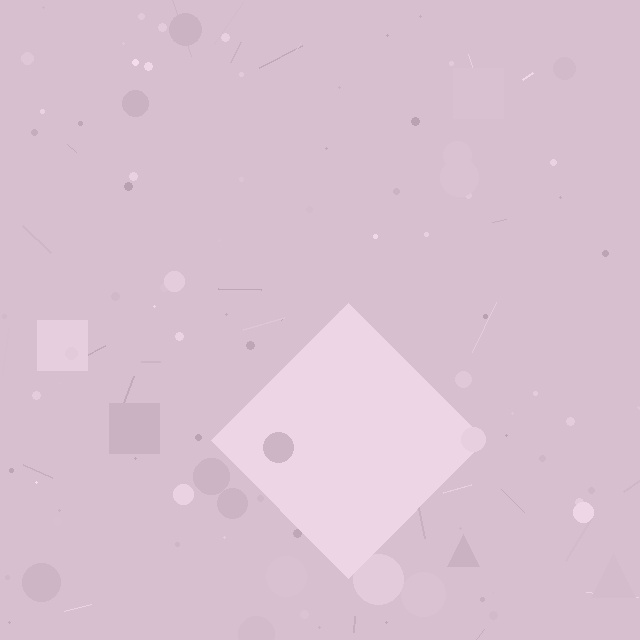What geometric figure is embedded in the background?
A diamond is embedded in the background.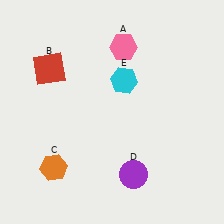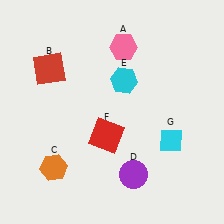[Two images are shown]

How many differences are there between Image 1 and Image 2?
There are 2 differences between the two images.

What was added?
A red square (F), a cyan diamond (G) were added in Image 2.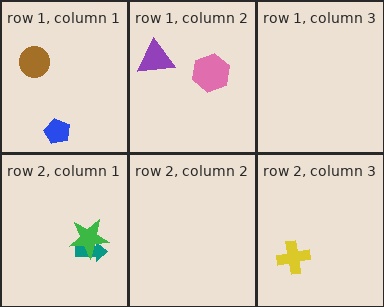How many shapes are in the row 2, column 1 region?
2.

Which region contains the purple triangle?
The row 1, column 2 region.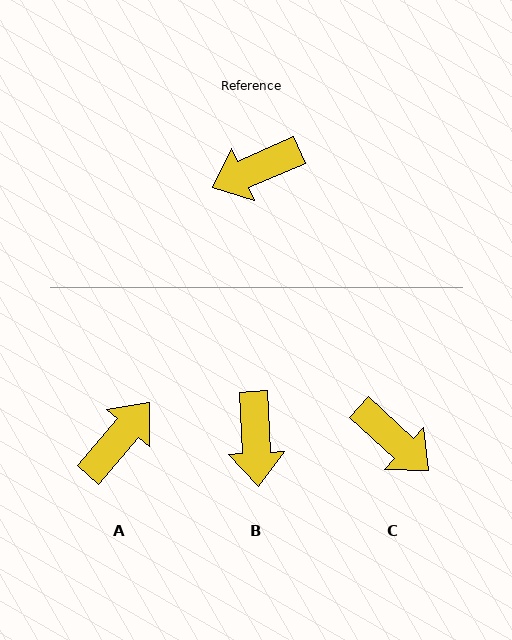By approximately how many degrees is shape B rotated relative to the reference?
Approximately 69 degrees counter-clockwise.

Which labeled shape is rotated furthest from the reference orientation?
A, about 154 degrees away.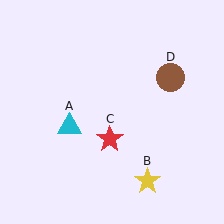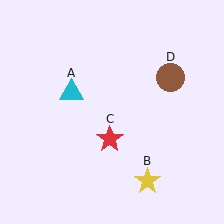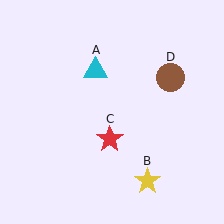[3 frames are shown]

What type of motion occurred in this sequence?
The cyan triangle (object A) rotated clockwise around the center of the scene.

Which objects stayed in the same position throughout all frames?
Yellow star (object B) and red star (object C) and brown circle (object D) remained stationary.